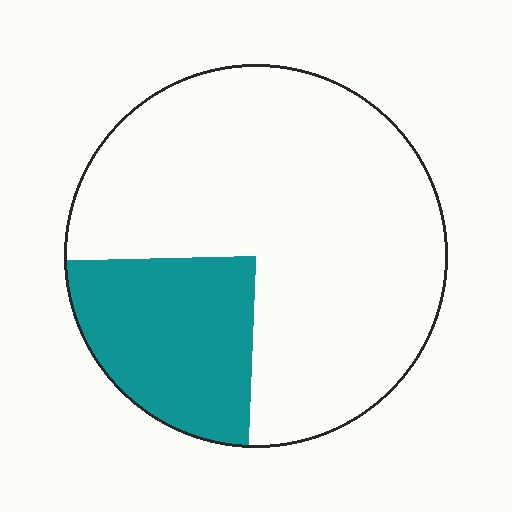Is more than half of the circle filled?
No.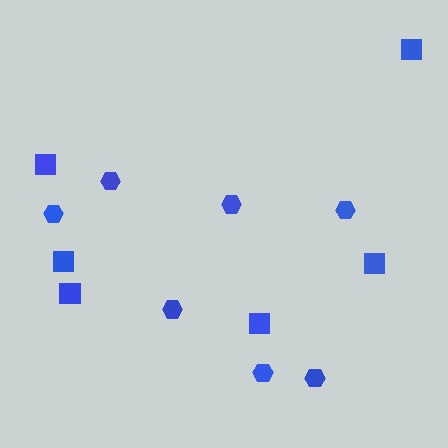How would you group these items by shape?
There are 2 groups: one group of hexagons (7) and one group of squares (6).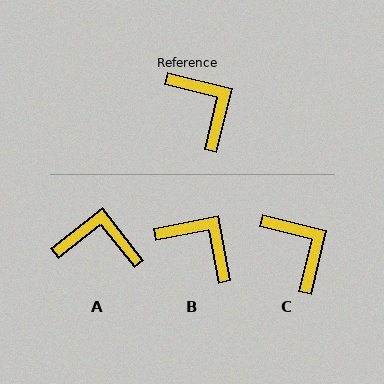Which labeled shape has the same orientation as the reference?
C.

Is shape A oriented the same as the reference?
No, it is off by about 52 degrees.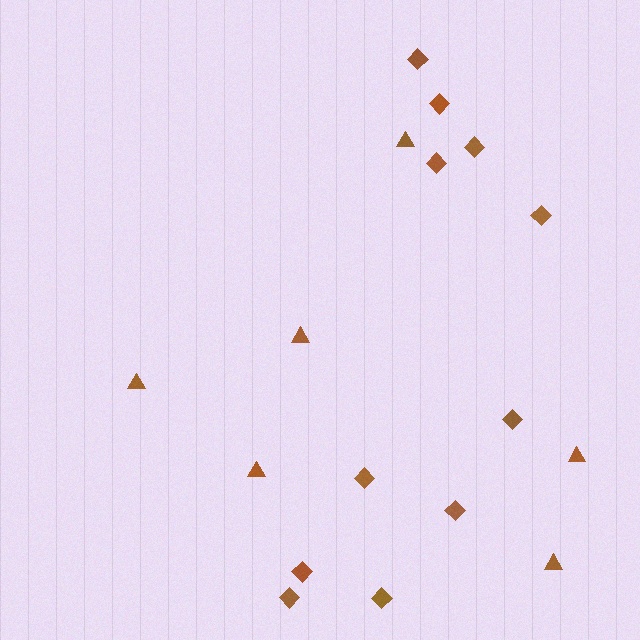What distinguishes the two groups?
There are 2 groups: one group of triangles (6) and one group of diamonds (11).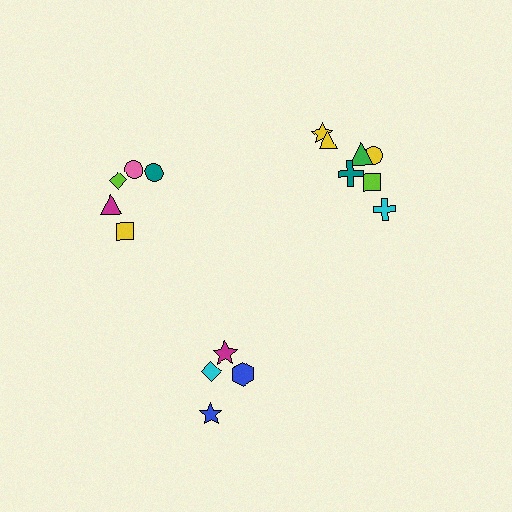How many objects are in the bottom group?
There are 4 objects.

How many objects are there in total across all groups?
There are 16 objects.